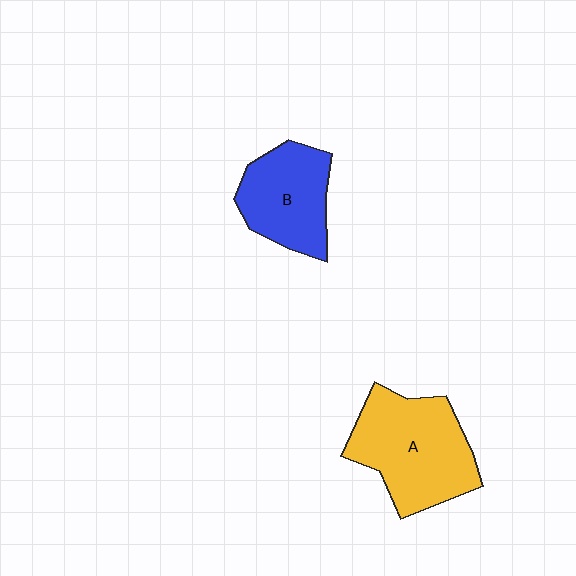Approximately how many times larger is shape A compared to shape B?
Approximately 1.4 times.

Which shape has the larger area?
Shape A (yellow).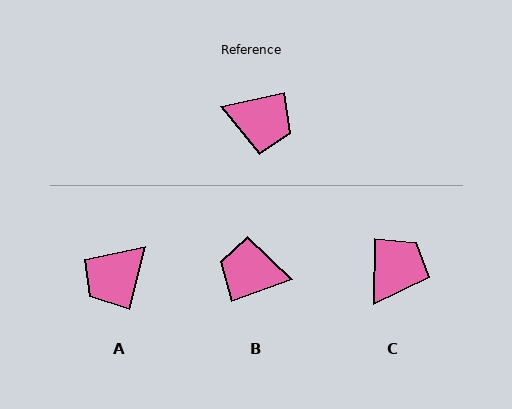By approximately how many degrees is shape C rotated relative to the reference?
Approximately 77 degrees counter-clockwise.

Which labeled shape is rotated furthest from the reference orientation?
B, about 173 degrees away.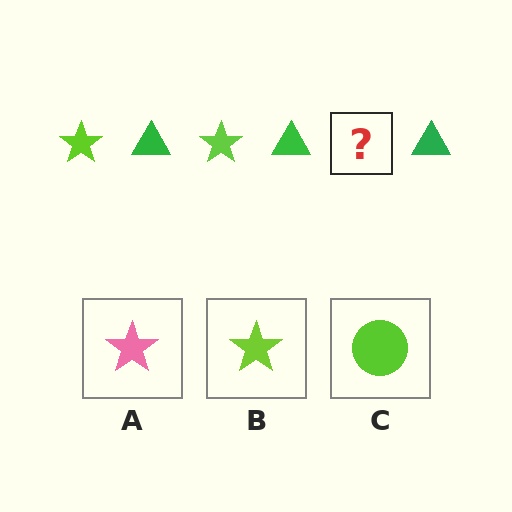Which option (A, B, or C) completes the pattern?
B.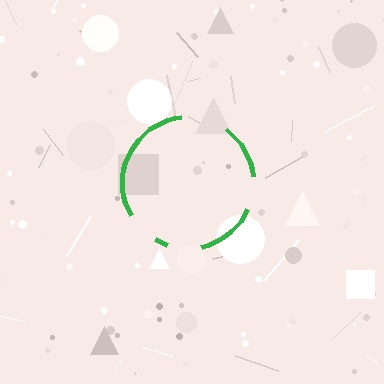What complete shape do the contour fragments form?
The contour fragments form a circle.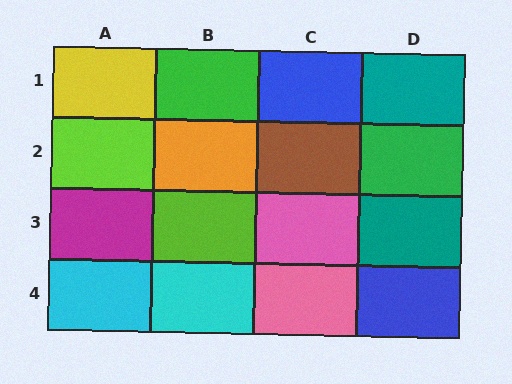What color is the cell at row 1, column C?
Blue.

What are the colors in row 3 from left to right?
Magenta, lime, pink, teal.